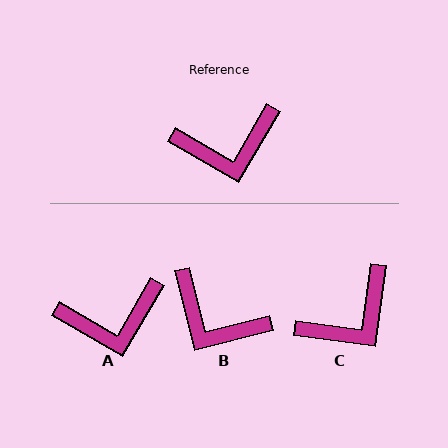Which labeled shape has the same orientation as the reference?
A.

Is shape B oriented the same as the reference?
No, it is off by about 46 degrees.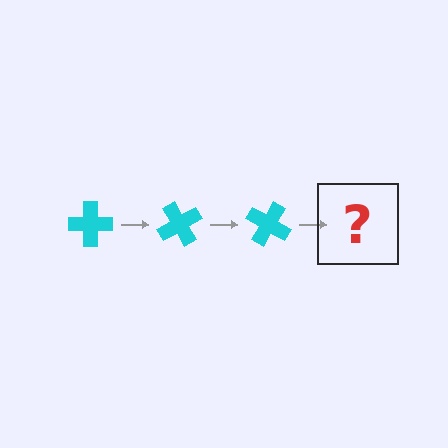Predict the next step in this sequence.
The next step is a cyan cross rotated 180 degrees.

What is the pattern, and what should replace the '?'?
The pattern is that the cross rotates 60 degrees each step. The '?' should be a cyan cross rotated 180 degrees.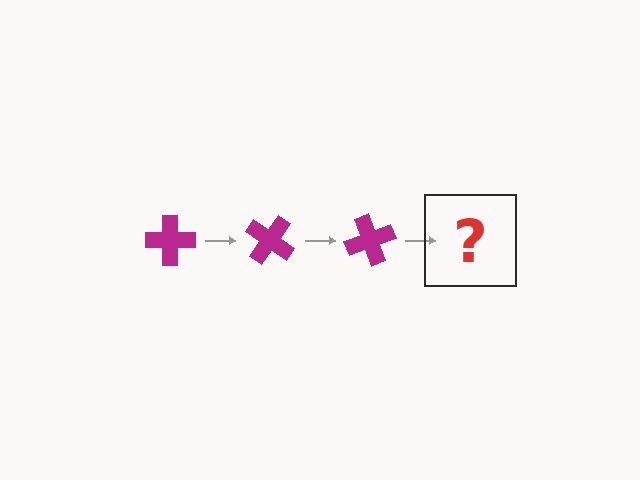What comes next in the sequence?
The next element should be a magenta cross rotated 105 degrees.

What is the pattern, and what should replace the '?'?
The pattern is that the cross rotates 35 degrees each step. The '?' should be a magenta cross rotated 105 degrees.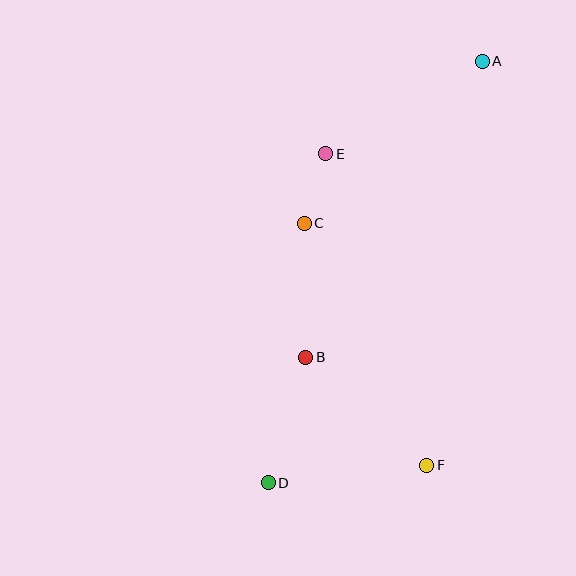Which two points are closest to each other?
Points C and E are closest to each other.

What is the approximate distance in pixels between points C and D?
The distance between C and D is approximately 262 pixels.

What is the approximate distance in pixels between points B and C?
The distance between B and C is approximately 134 pixels.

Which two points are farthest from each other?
Points A and D are farthest from each other.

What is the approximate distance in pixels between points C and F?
The distance between C and F is approximately 272 pixels.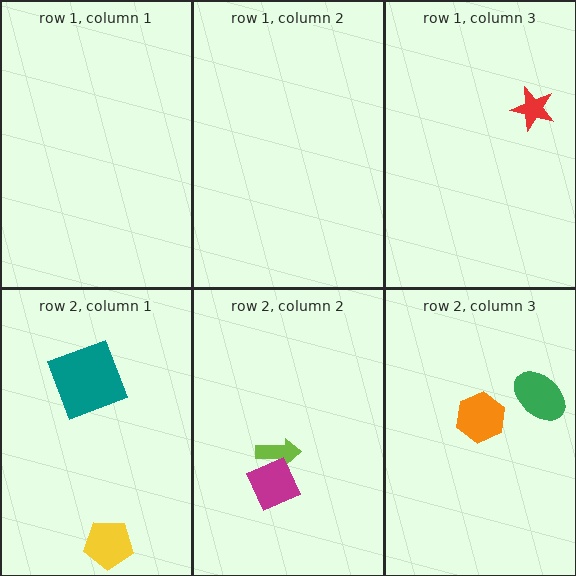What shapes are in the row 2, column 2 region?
The lime arrow, the magenta diamond.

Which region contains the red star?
The row 1, column 3 region.